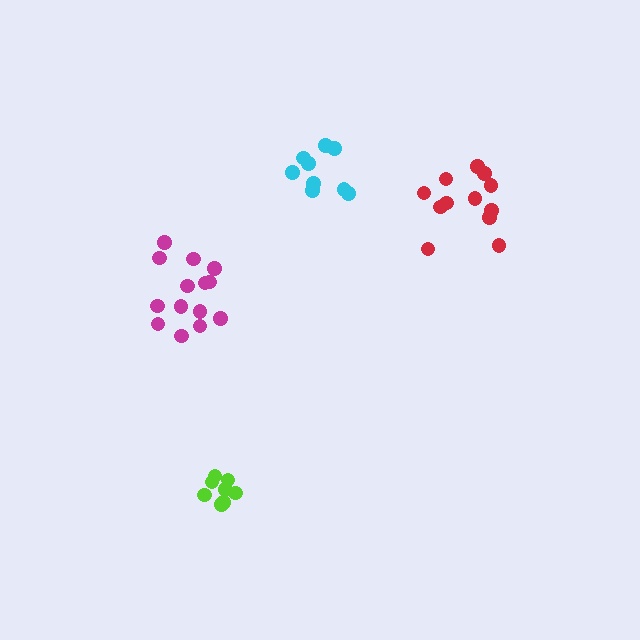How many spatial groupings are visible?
There are 4 spatial groupings.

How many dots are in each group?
Group 1: 14 dots, Group 2: 8 dots, Group 3: 9 dots, Group 4: 12 dots (43 total).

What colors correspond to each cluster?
The clusters are colored: magenta, lime, cyan, red.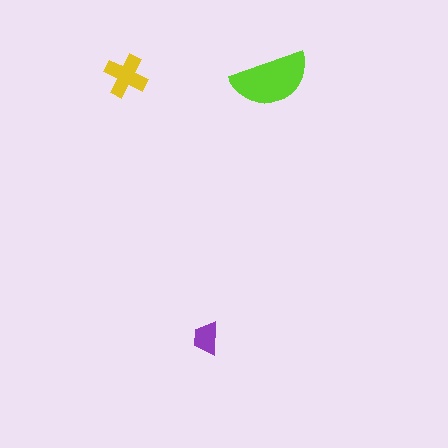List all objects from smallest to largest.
The purple trapezoid, the yellow cross, the lime semicircle.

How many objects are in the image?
There are 3 objects in the image.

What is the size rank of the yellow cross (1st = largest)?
2nd.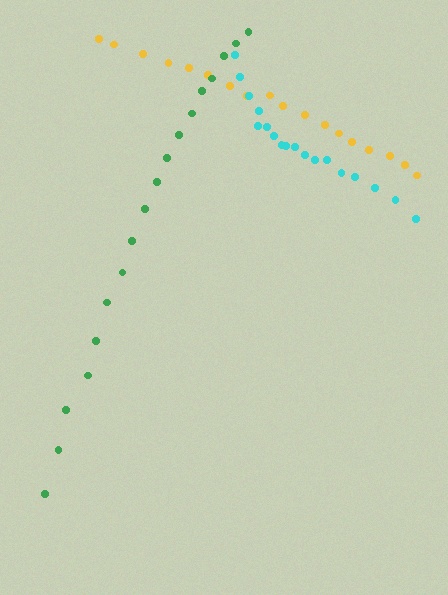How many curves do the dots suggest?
There are 3 distinct paths.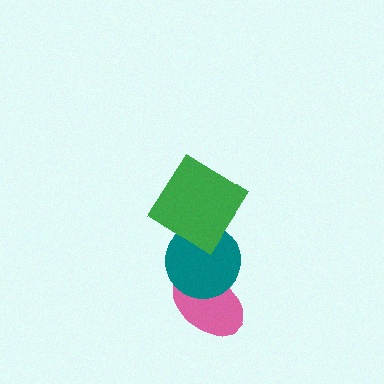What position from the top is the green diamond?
The green diamond is 1st from the top.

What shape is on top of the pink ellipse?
The teal circle is on top of the pink ellipse.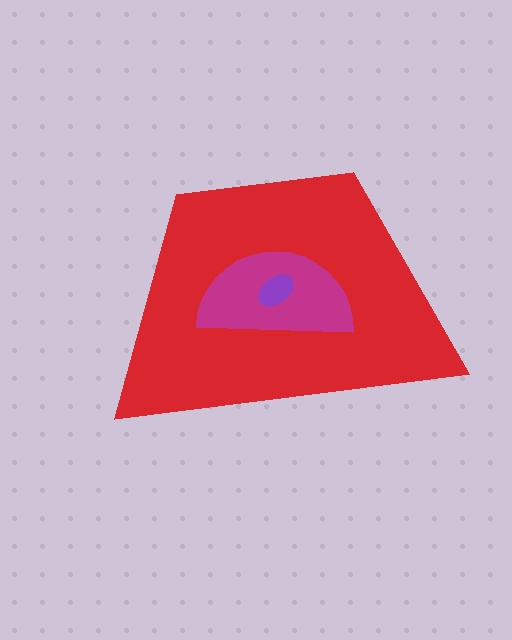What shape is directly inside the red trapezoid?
The magenta semicircle.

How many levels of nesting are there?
3.